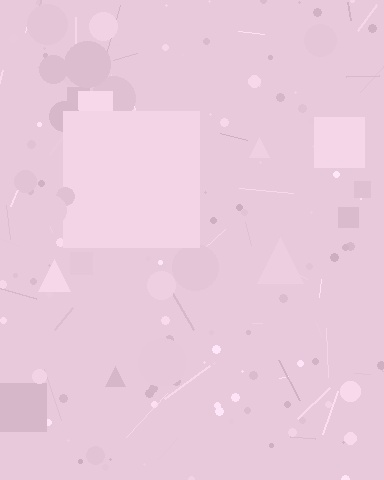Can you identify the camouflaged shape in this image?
The camouflaged shape is a square.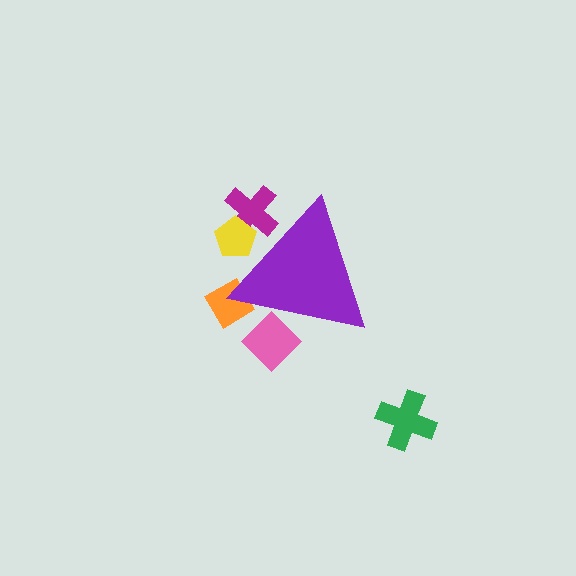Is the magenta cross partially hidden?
Yes, the magenta cross is partially hidden behind the purple triangle.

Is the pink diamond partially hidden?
Yes, the pink diamond is partially hidden behind the purple triangle.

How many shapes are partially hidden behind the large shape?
4 shapes are partially hidden.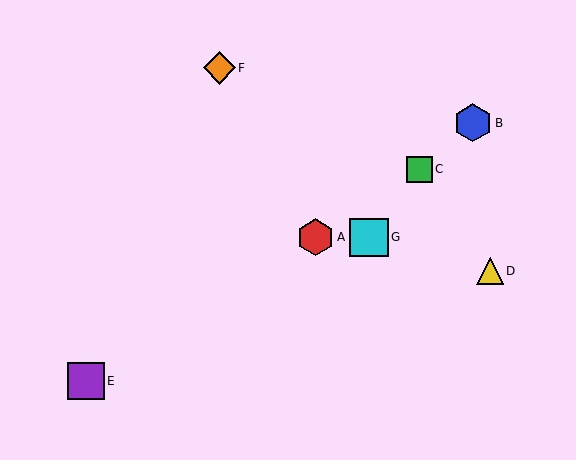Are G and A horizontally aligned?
Yes, both are at y≈237.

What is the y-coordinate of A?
Object A is at y≈237.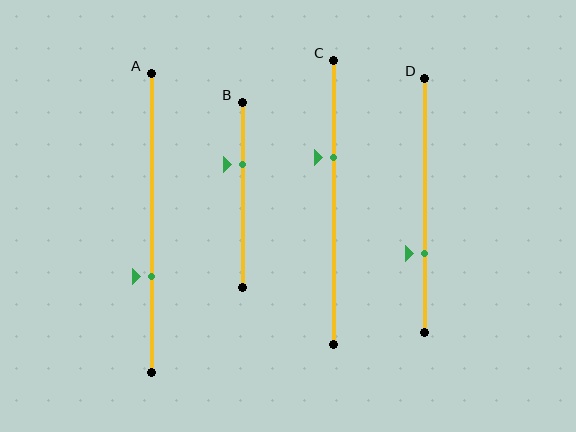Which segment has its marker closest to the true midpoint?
Segment C has its marker closest to the true midpoint.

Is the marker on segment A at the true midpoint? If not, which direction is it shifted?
No, the marker on segment A is shifted downward by about 18% of the segment length.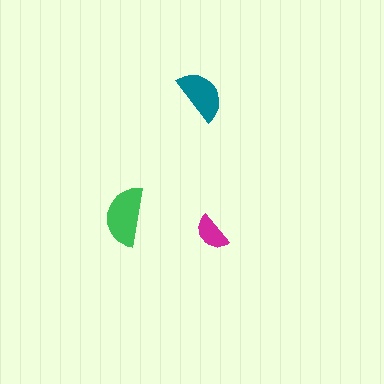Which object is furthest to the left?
The green semicircle is leftmost.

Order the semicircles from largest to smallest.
the green one, the teal one, the magenta one.